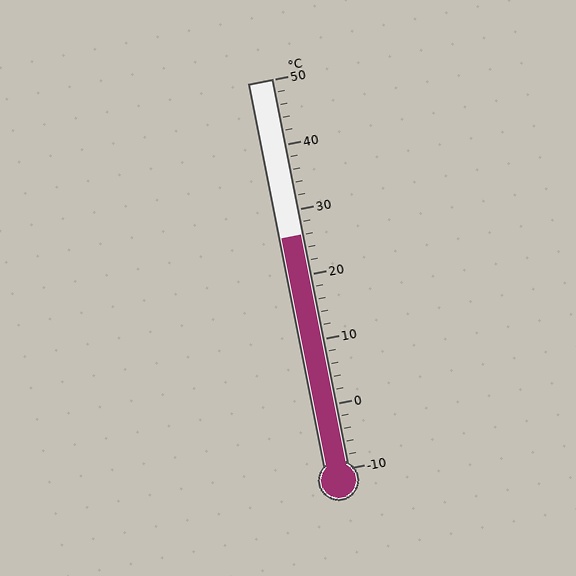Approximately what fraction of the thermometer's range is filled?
The thermometer is filled to approximately 60% of its range.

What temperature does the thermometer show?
The thermometer shows approximately 26°C.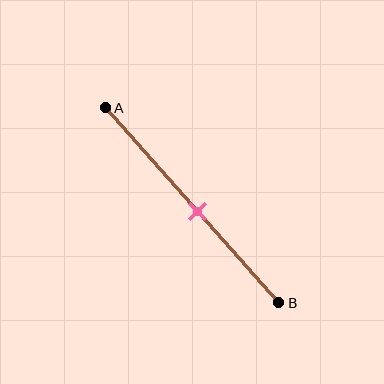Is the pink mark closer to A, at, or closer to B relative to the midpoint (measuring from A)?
The pink mark is closer to point B than the midpoint of segment AB.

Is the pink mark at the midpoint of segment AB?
No, the mark is at about 55% from A, not at the 50% midpoint.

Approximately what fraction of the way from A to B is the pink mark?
The pink mark is approximately 55% of the way from A to B.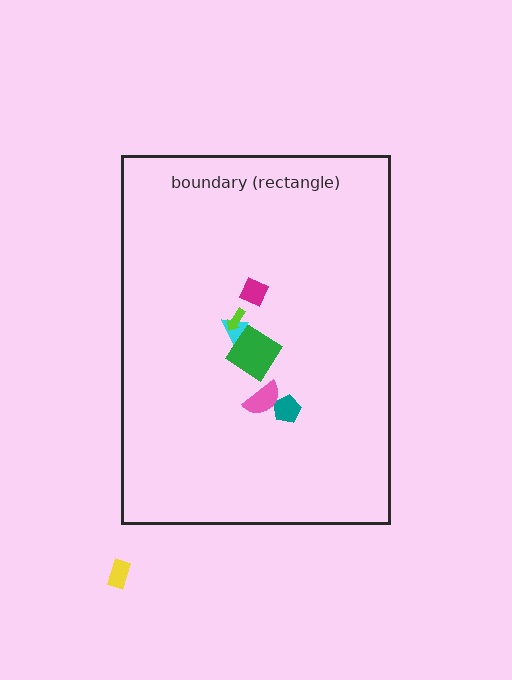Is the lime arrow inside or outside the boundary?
Inside.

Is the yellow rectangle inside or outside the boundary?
Outside.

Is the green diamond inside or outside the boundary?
Inside.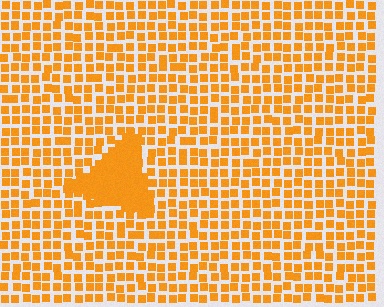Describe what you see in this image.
The image contains small orange elements arranged at two different densities. A triangle-shaped region is visible where the elements are more densely packed than the surrounding area.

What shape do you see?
I see a triangle.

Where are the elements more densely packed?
The elements are more densely packed inside the triangle boundary.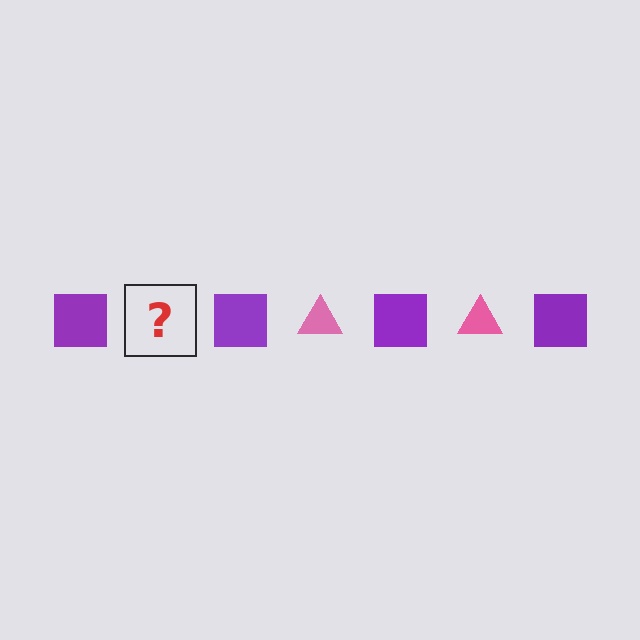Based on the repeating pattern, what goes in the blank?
The blank should be a pink triangle.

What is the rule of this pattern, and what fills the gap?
The rule is that the pattern alternates between purple square and pink triangle. The gap should be filled with a pink triangle.